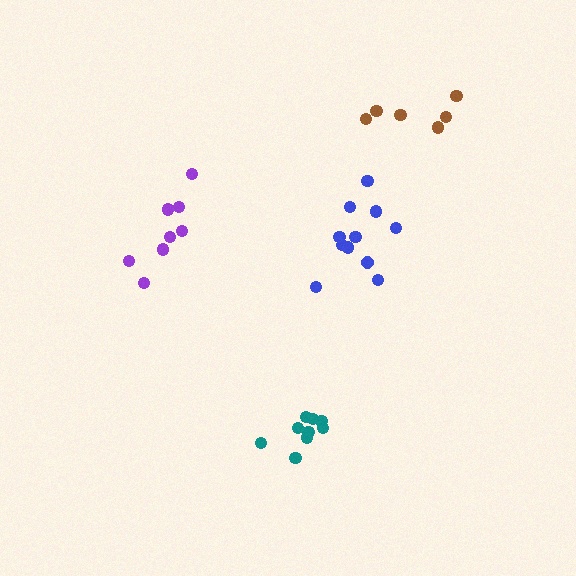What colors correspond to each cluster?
The clusters are colored: purple, blue, teal, brown.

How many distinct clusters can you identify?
There are 4 distinct clusters.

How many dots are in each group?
Group 1: 8 dots, Group 2: 11 dots, Group 3: 9 dots, Group 4: 6 dots (34 total).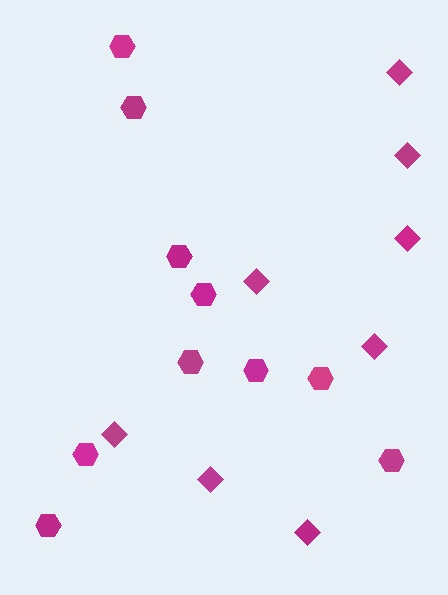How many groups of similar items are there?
There are 2 groups: one group of hexagons (10) and one group of diamonds (8).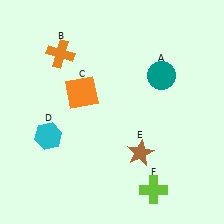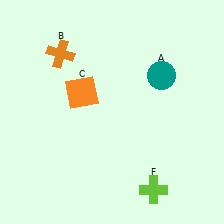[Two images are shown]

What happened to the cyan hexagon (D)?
The cyan hexagon (D) was removed in Image 2. It was in the bottom-left area of Image 1.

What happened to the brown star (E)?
The brown star (E) was removed in Image 2. It was in the bottom-right area of Image 1.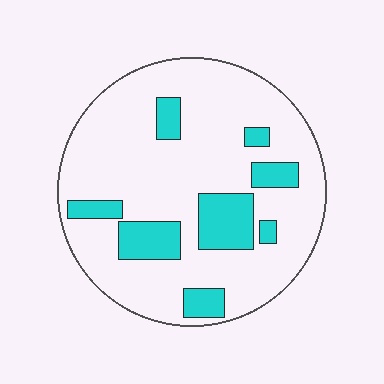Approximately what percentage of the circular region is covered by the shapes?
Approximately 20%.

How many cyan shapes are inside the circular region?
8.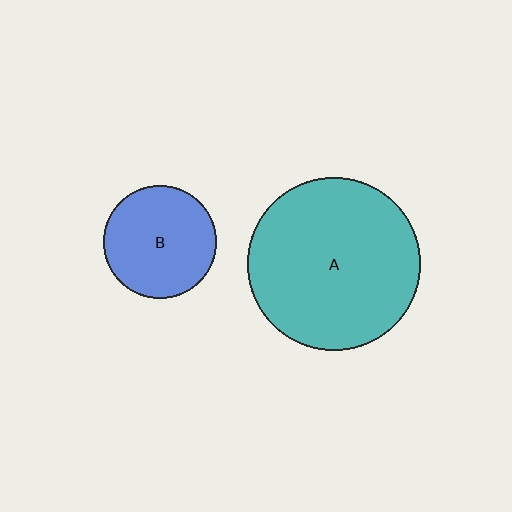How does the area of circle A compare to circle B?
Approximately 2.4 times.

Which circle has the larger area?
Circle A (teal).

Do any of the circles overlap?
No, none of the circles overlap.